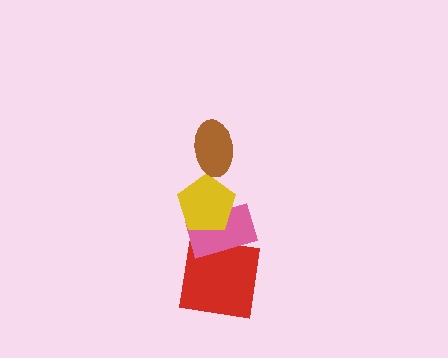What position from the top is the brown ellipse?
The brown ellipse is 1st from the top.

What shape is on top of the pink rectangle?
The yellow pentagon is on top of the pink rectangle.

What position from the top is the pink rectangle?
The pink rectangle is 3rd from the top.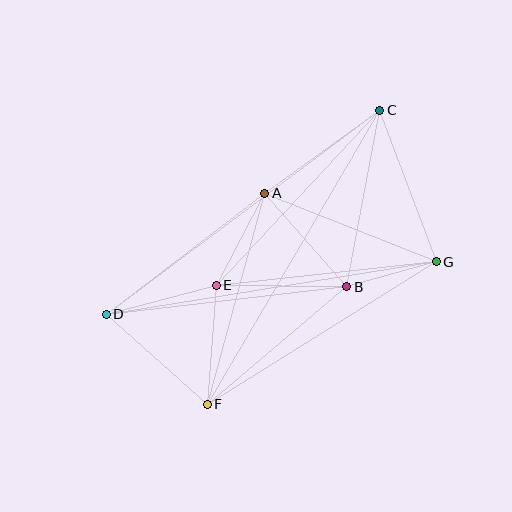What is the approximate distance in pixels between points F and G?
The distance between F and G is approximately 270 pixels.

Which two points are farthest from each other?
Points C and D are farthest from each other.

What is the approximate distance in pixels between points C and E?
The distance between C and E is approximately 239 pixels.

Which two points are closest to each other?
Points B and G are closest to each other.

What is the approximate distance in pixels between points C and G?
The distance between C and G is approximately 162 pixels.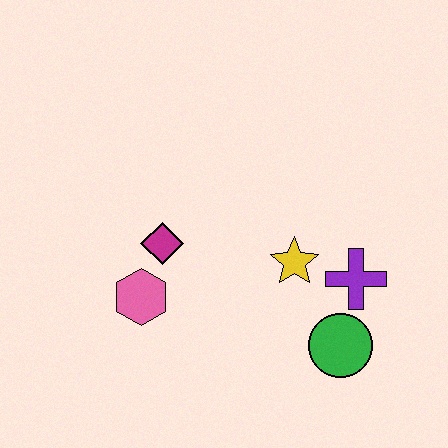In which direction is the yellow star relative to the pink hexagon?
The yellow star is to the right of the pink hexagon.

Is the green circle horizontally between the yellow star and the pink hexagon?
No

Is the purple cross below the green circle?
No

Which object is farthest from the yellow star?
The pink hexagon is farthest from the yellow star.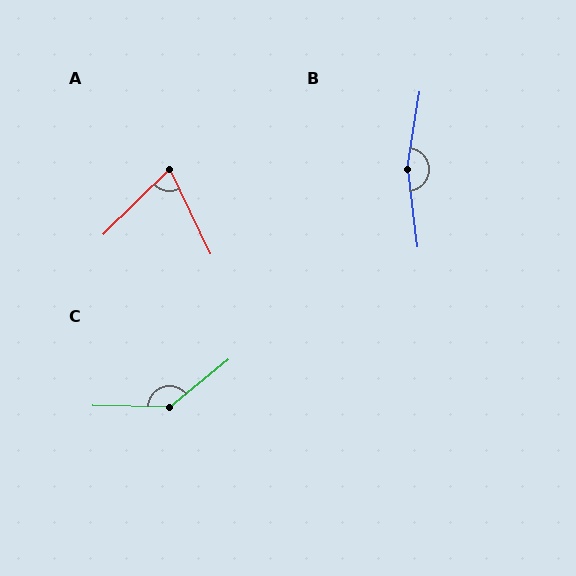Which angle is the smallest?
A, at approximately 71 degrees.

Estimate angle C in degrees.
Approximately 140 degrees.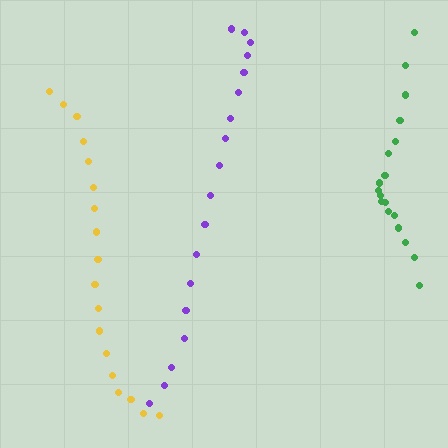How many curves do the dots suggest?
There are 3 distinct paths.